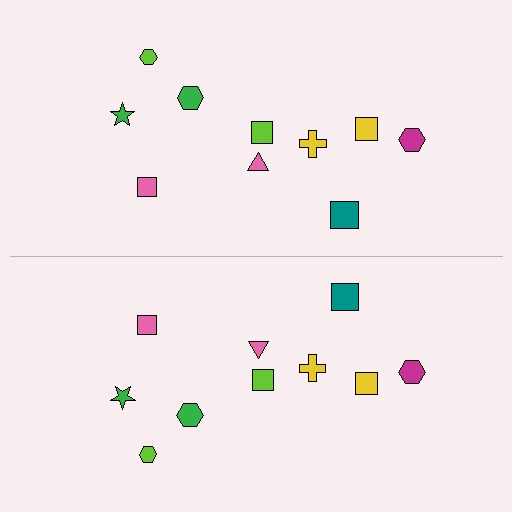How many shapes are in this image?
There are 20 shapes in this image.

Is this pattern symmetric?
Yes, this pattern has bilateral (reflection) symmetry.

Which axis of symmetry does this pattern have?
The pattern has a horizontal axis of symmetry running through the center of the image.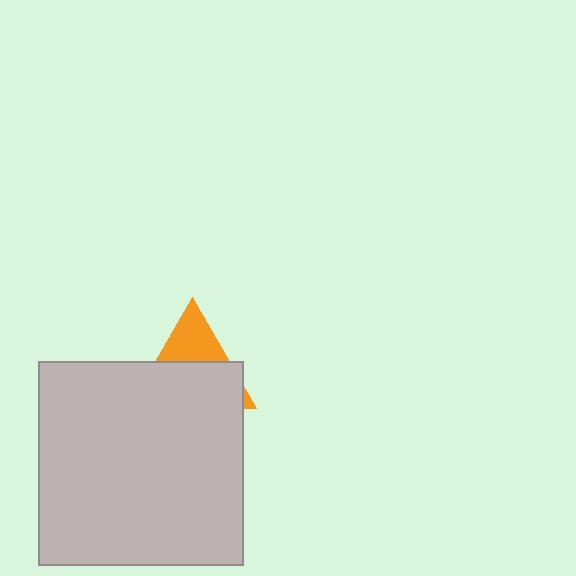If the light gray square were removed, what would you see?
You would see the complete orange triangle.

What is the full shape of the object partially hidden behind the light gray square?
The partially hidden object is an orange triangle.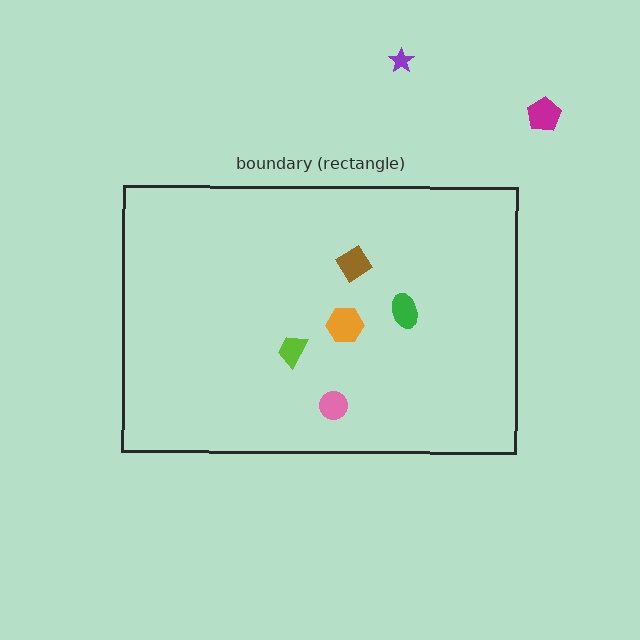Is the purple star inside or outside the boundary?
Outside.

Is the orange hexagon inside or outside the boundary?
Inside.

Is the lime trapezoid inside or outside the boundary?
Inside.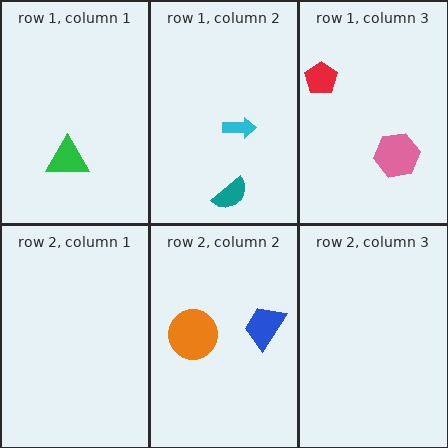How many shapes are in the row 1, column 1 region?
1.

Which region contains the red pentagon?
The row 1, column 3 region.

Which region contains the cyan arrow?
The row 1, column 2 region.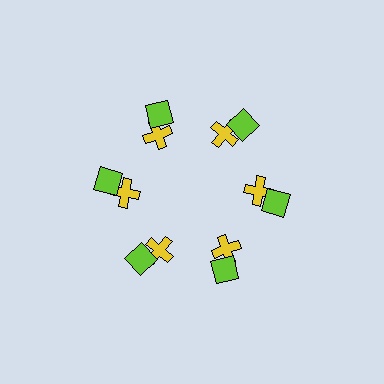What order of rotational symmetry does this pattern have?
This pattern has 6-fold rotational symmetry.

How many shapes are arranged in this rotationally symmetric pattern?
There are 12 shapes, arranged in 6 groups of 2.